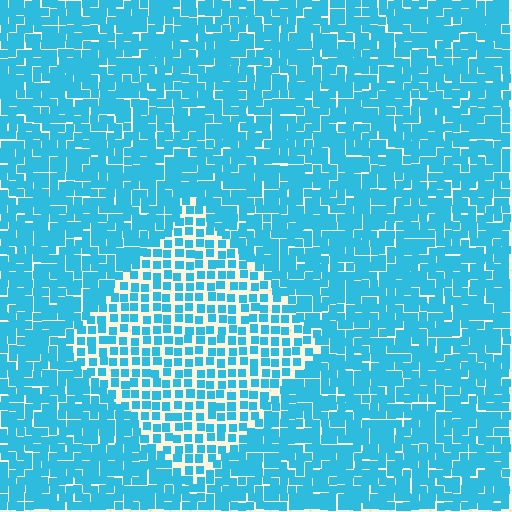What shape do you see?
I see a diamond.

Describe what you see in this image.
The image contains small cyan elements arranged at two different densities. A diamond-shaped region is visible where the elements are less densely packed than the surrounding area.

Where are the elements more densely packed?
The elements are more densely packed outside the diamond boundary.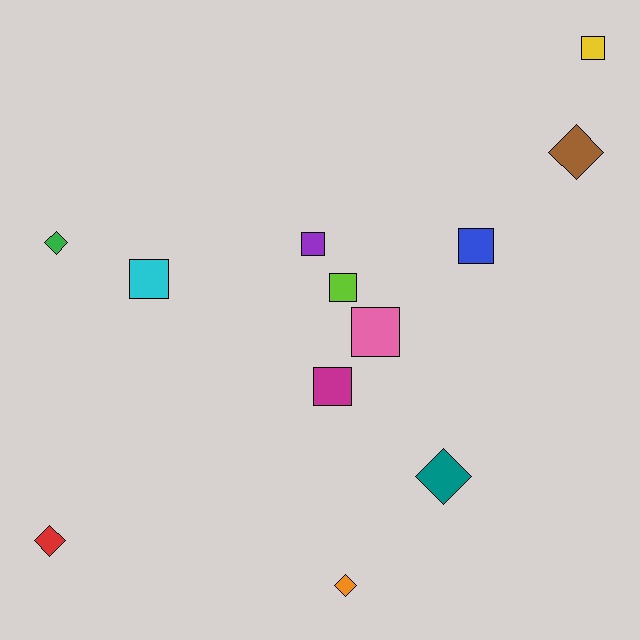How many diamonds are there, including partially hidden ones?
There are 5 diamonds.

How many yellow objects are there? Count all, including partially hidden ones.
There is 1 yellow object.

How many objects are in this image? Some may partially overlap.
There are 12 objects.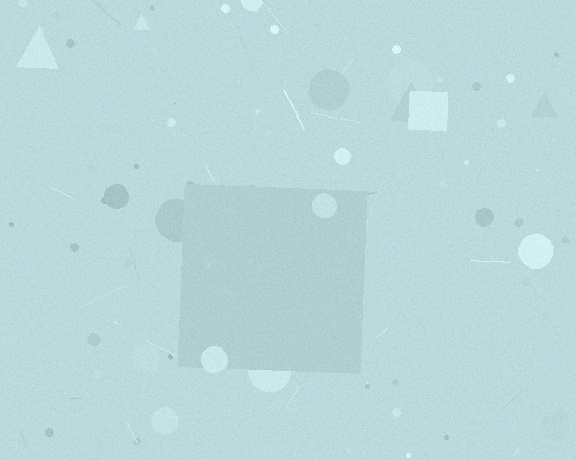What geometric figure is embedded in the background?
A square is embedded in the background.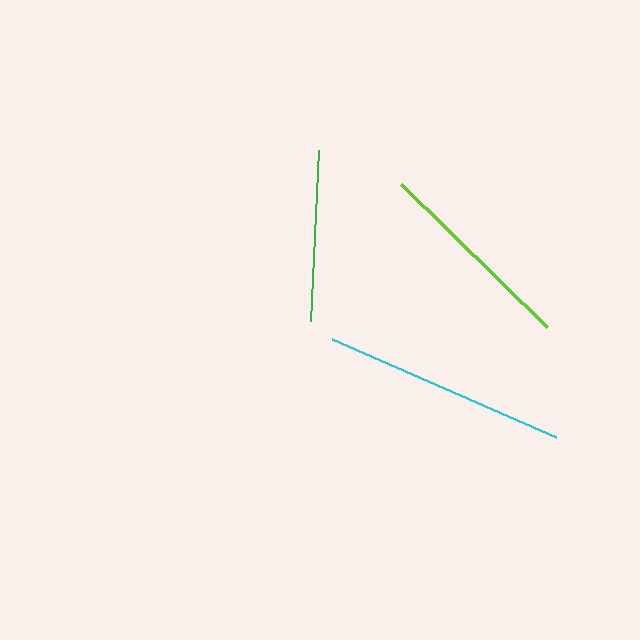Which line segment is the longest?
The cyan line is the longest at approximately 244 pixels.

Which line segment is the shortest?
The green line is the shortest at approximately 172 pixels.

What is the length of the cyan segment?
The cyan segment is approximately 244 pixels long.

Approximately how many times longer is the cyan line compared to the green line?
The cyan line is approximately 1.4 times the length of the green line.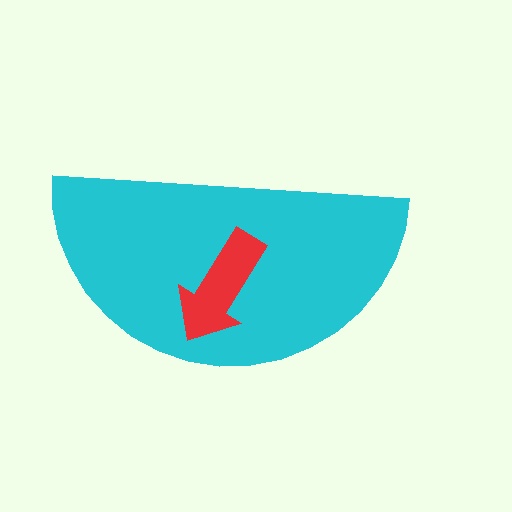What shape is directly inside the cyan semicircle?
The red arrow.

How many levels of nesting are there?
2.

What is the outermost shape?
The cyan semicircle.